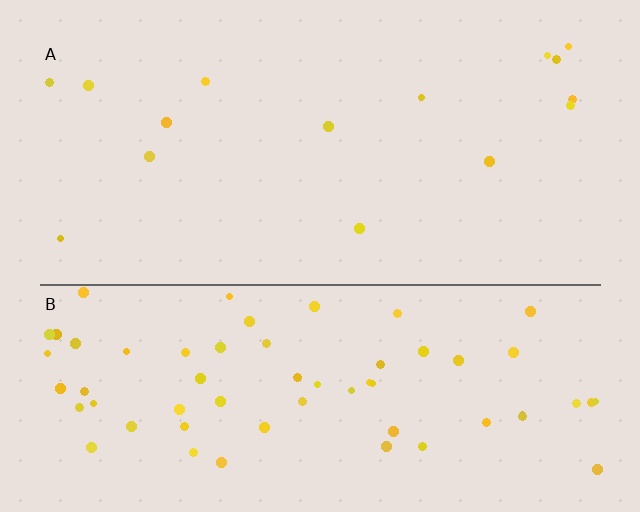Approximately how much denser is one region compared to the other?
Approximately 4.1× — region B over region A.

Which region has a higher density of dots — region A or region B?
B (the bottom).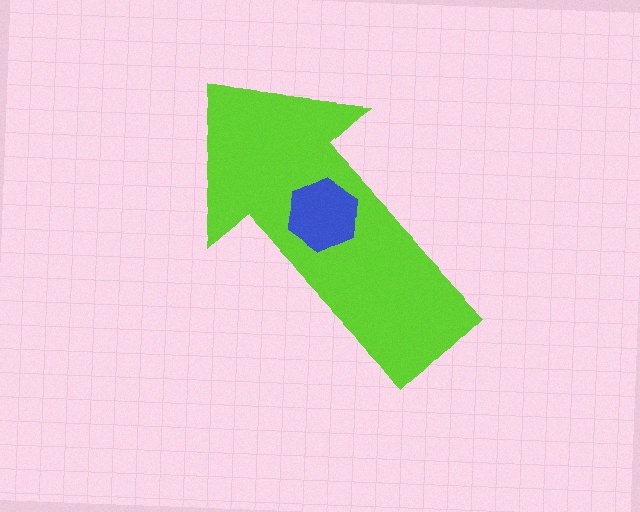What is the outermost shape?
The lime arrow.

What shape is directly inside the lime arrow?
The blue hexagon.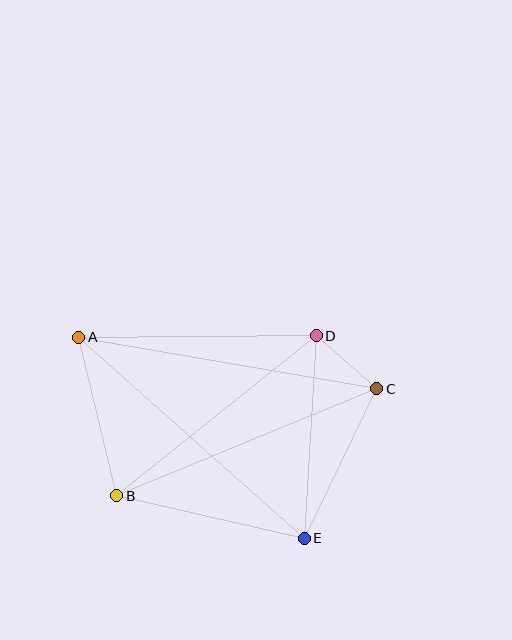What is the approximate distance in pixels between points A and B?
The distance between A and B is approximately 163 pixels.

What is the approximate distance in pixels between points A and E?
The distance between A and E is approximately 302 pixels.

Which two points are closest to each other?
Points C and D are closest to each other.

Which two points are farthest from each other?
Points A and C are farthest from each other.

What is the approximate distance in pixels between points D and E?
The distance between D and E is approximately 203 pixels.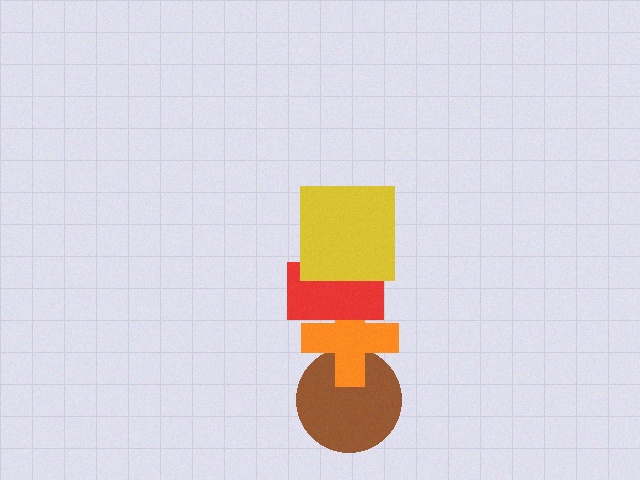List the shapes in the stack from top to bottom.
From top to bottom: the yellow square, the red rectangle, the orange cross, the brown circle.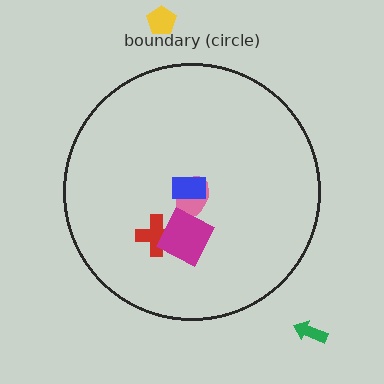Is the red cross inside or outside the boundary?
Inside.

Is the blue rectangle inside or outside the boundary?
Inside.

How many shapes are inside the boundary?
4 inside, 2 outside.